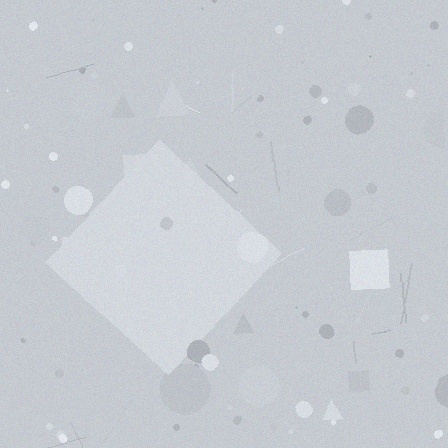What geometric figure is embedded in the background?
A diamond is embedded in the background.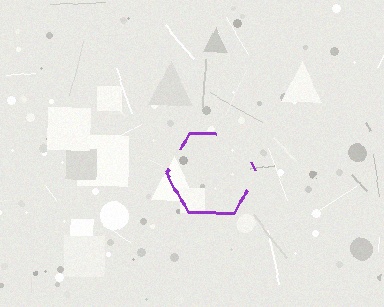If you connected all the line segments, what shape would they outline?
They would outline a hexagon.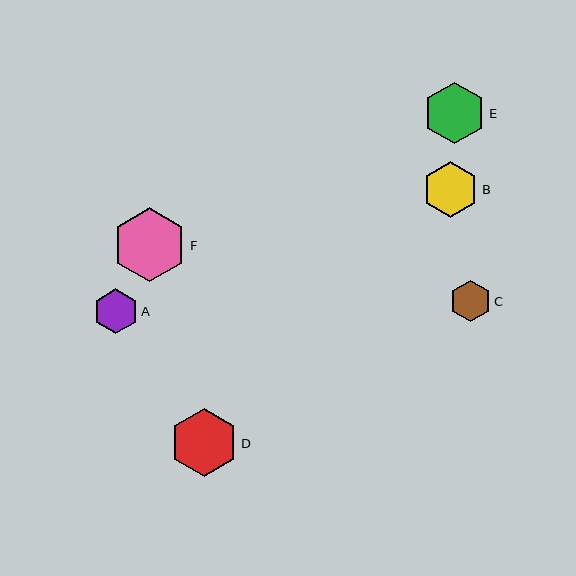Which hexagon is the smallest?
Hexagon C is the smallest with a size of approximately 41 pixels.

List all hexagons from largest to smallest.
From largest to smallest: F, D, E, B, A, C.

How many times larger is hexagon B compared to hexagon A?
Hexagon B is approximately 1.2 times the size of hexagon A.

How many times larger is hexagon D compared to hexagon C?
Hexagon D is approximately 1.7 times the size of hexagon C.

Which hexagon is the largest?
Hexagon F is the largest with a size of approximately 74 pixels.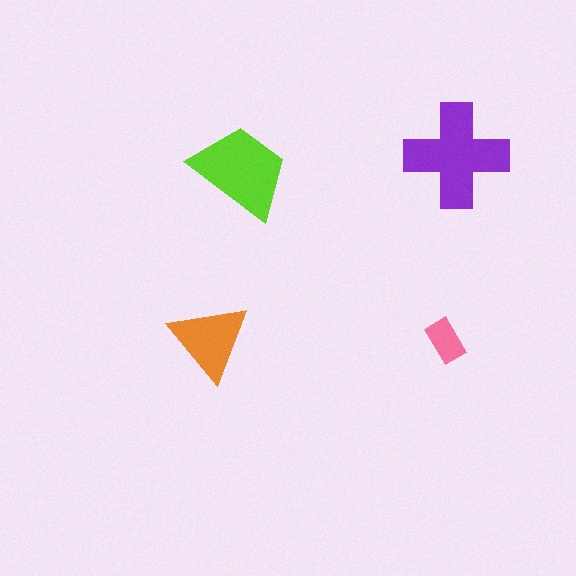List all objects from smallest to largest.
The pink rectangle, the orange triangle, the lime trapezoid, the purple cross.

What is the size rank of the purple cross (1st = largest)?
1st.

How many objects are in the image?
There are 4 objects in the image.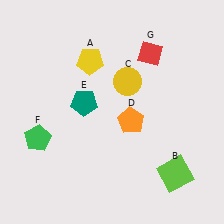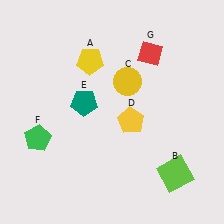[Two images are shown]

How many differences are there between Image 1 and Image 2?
There is 1 difference between the two images.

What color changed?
The pentagon (D) changed from orange in Image 1 to yellow in Image 2.